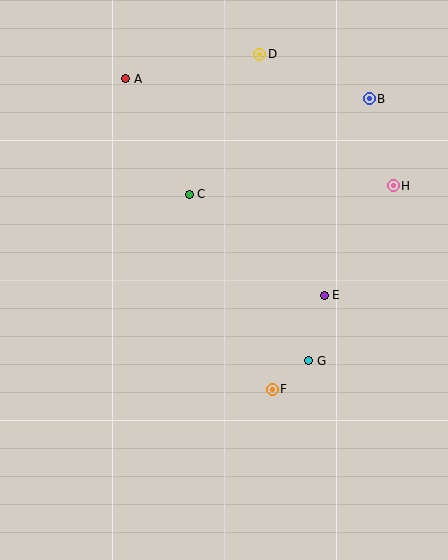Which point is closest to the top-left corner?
Point A is closest to the top-left corner.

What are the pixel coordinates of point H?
Point H is at (393, 186).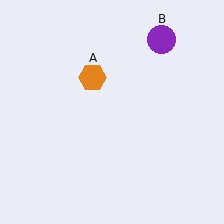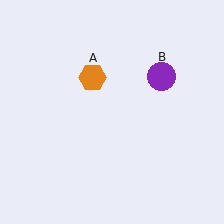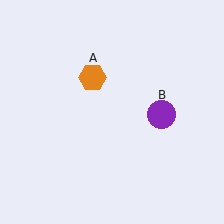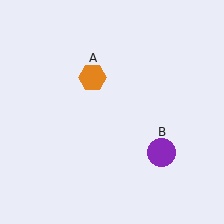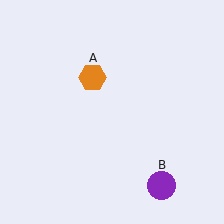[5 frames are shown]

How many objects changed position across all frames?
1 object changed position: purple circle (object B).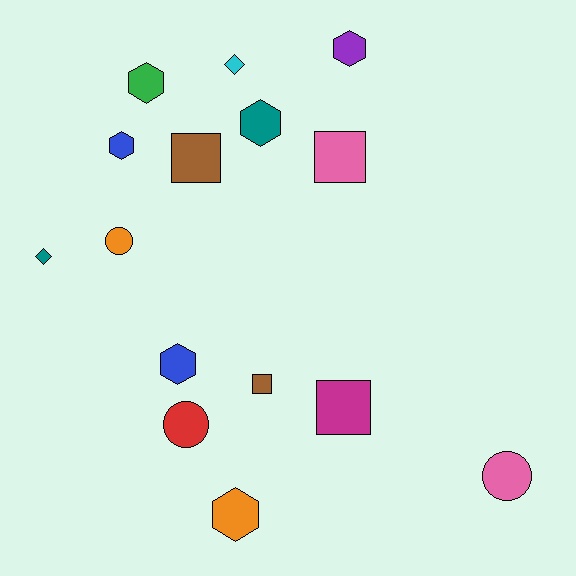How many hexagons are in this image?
There are 6 hexagons.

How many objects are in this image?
There are 15 objects.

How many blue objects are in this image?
There are 2 blue objects.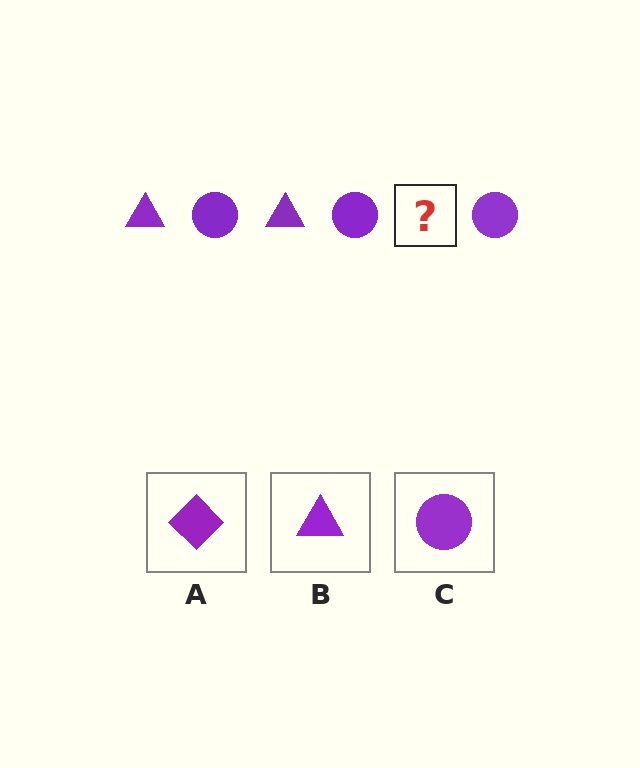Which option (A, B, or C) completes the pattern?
B.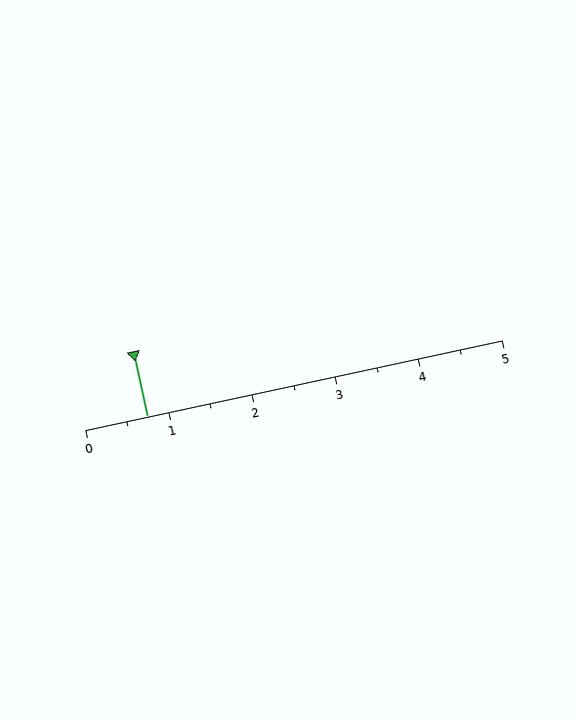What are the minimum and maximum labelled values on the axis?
The axis runs from 0 to 5.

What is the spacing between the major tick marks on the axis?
The major ticks are spaced 1 apart.